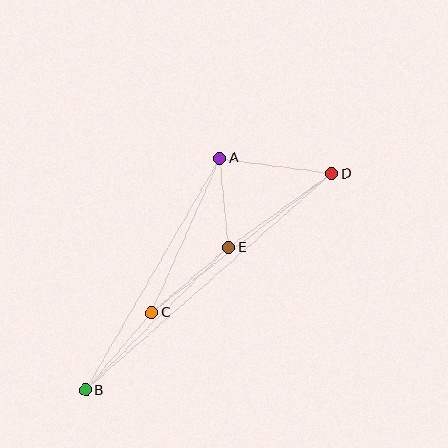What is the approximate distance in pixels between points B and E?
The distance between B and E is approximately 203 pixels.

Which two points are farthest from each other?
Points B and D are farthest from each other.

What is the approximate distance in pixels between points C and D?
The distance between C and D is approximately 227 pixels.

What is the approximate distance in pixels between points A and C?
The distance between A and C is approximately 169 pixels.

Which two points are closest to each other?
Points A and E are closest to each other.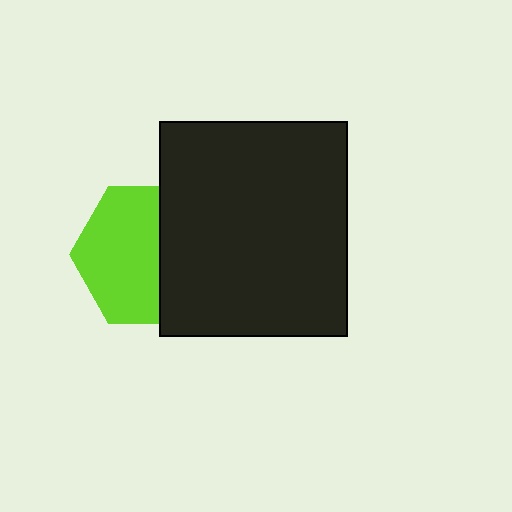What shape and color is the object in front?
The object in front is a black rectangle.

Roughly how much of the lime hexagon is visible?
About half of it is visible (roughly 60%).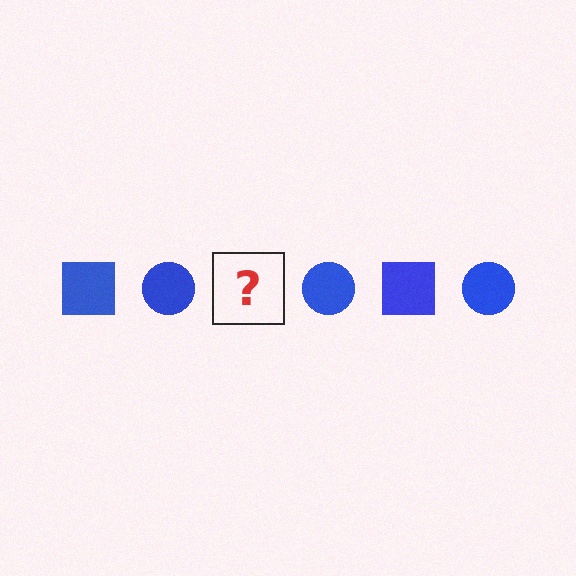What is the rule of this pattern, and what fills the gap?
The rule is that the pattern cycles through square, circle shapes in blue. The gap should be filled with a blue square.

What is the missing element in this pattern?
The missing element is a blue square.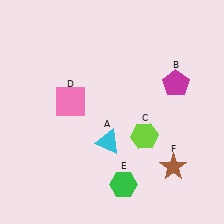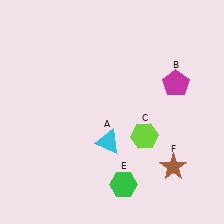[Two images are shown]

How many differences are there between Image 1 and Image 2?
There is 1 difference between the two images.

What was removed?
The pink square (D) was removed in Image 2.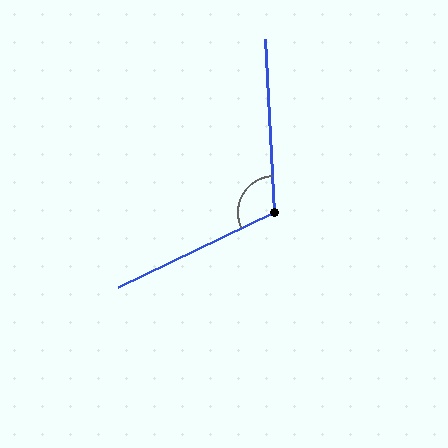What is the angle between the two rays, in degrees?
Approximately 112 degrees.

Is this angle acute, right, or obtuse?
It is obtuse.